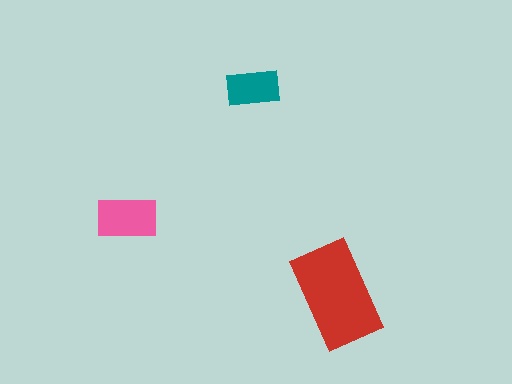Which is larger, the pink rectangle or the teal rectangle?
The pink one.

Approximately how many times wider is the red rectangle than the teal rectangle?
About 2 times wider.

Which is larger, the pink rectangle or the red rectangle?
The red one.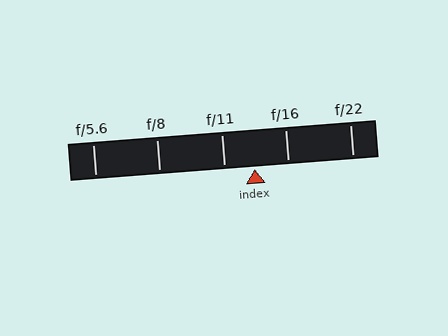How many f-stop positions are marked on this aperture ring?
There are 5 f-stop positions marked.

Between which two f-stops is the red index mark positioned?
The index mark is between f/11 and f/16.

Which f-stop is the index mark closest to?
The index mark is closest to f/11.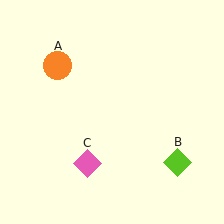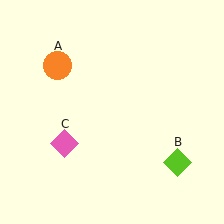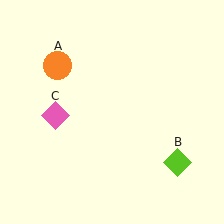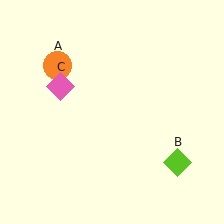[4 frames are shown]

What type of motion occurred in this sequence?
The pink diamond (object C) rotated clockwise around the center of the scene.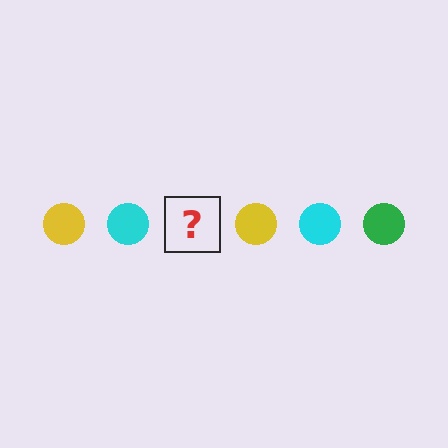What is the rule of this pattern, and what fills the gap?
The rule is that the pattern cycles through yellow, cyan, green circles. The gap should be filled with a green circle.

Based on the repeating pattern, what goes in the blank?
The blank should be a green circle.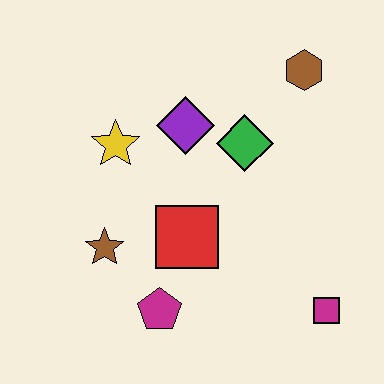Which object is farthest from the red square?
The brown hexagon is farthest from the red square.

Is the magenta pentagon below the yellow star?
Yes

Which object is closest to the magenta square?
The red square is closest to the magenta square.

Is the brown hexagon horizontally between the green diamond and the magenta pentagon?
No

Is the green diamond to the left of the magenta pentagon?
No